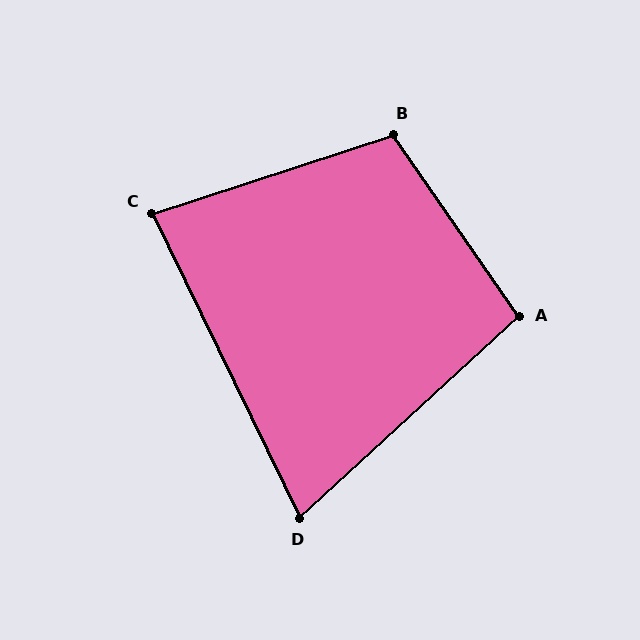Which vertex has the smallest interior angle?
D, at approximately 73 degrees.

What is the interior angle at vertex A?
Approximately 98 degrees (obtuse).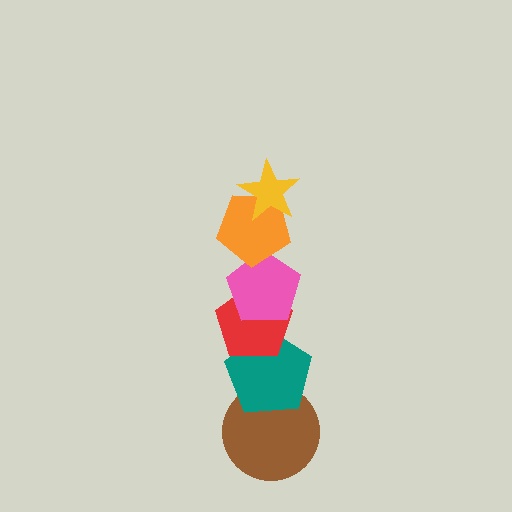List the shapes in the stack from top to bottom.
From top to bottom: the yellow star, the orange pentagon, the pink pentagon, the red pentagon, the teal pentagon, the brown circle.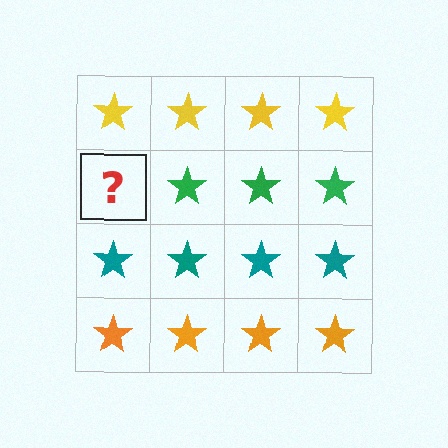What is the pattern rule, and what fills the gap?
The rule is that each row has a consistent color. The gap should be filled with a green star.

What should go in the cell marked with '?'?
The missing cell should contain a green star.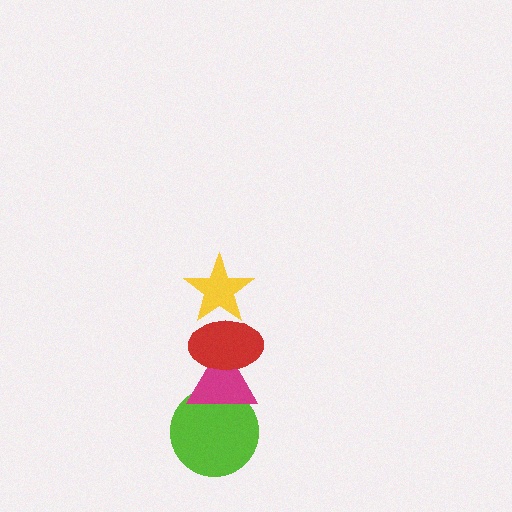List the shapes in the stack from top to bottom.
From top to bottom: the yellow star, the red ellipse, the magenta triangle, the lime circle.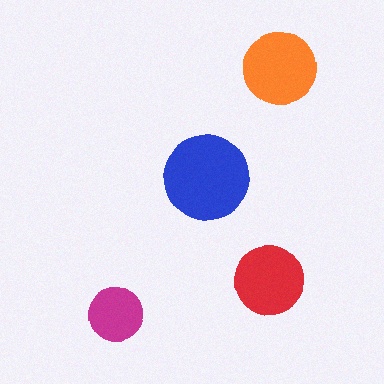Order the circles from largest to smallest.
the blue one, the orange one, the red one, the magenta one.